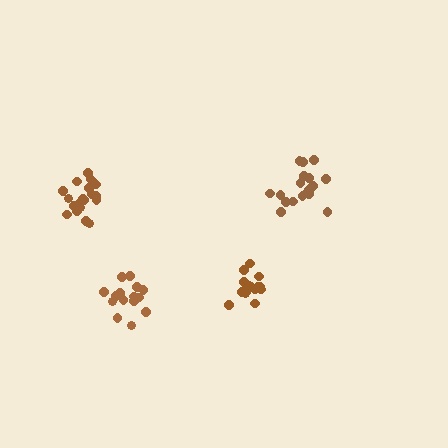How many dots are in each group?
Group 1: 21 dots, Group 2: 15 dots, Group 3: 15 dots, Group 4: 20 dots (71 total).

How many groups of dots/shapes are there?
There are 4 groups.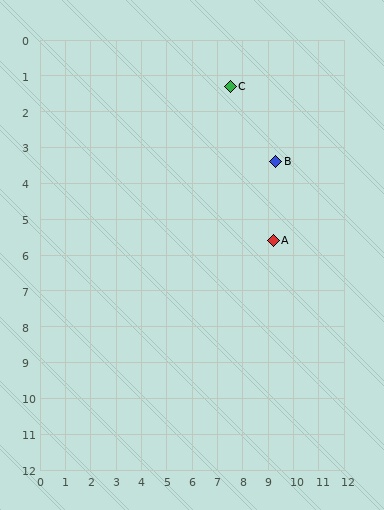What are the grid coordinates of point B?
Point B is at approximately (9.3, 3.4).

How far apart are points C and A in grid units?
Points C and A are about 4.6 grid units apart.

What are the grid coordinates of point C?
Point C is at approximately (7.5, 1.3).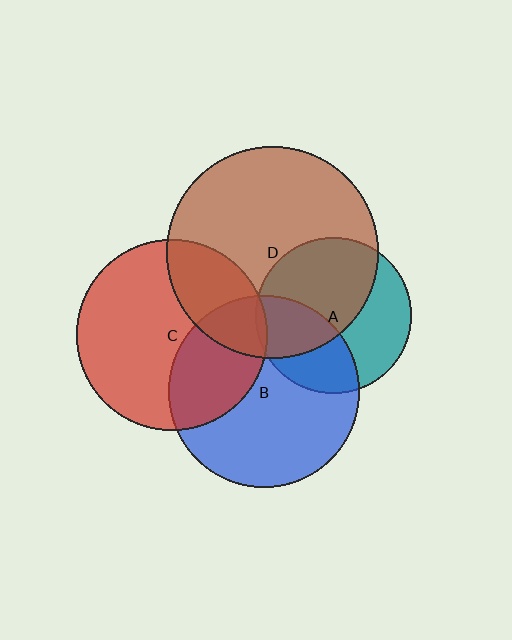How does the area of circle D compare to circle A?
Approximately 1.8 times.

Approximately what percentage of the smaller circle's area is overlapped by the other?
Approximately 35%.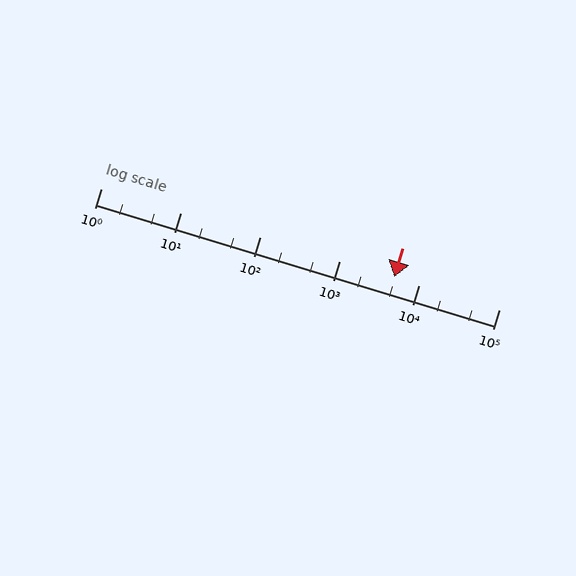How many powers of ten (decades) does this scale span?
The scale spans 5 decades, from 1 to 100000.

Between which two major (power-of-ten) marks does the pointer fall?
The pointer is between 1000 and 10000.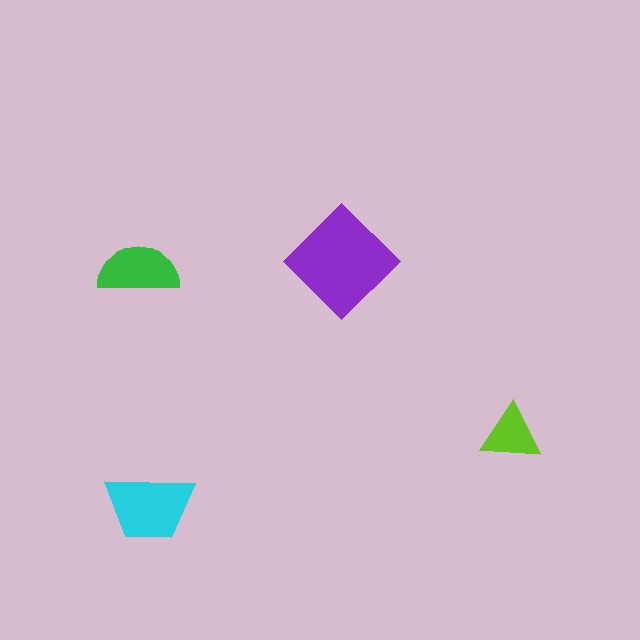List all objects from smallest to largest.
The lime triangle, the green semicircle, the cyan trapezoid, the purple diamond.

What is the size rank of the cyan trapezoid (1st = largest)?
2nd.